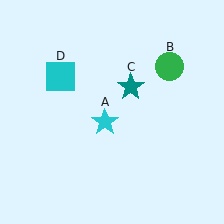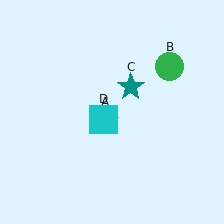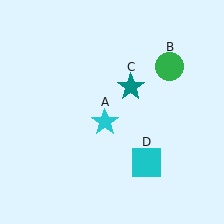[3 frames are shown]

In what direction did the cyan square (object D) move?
The cyan square (object D) moved down and to the right.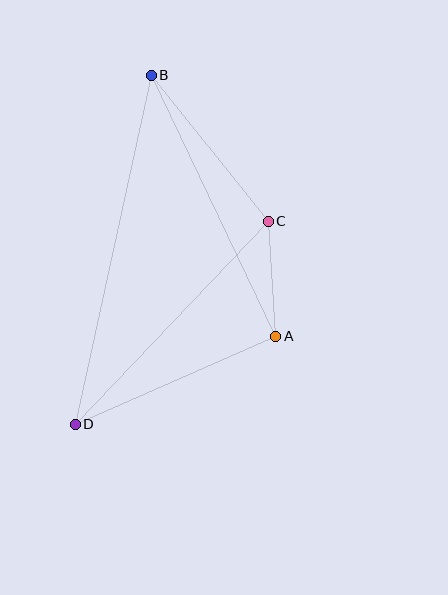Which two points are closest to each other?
Points A and C are closest to each other.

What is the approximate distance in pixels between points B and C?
The distance between B and C is approximately 187 pixels.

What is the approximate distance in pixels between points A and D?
The distance between A and D is approximately 219 pixels.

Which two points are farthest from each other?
Points B and D are farthest from each other.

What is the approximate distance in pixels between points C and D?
The distance between C and D is approximately 280 pixels.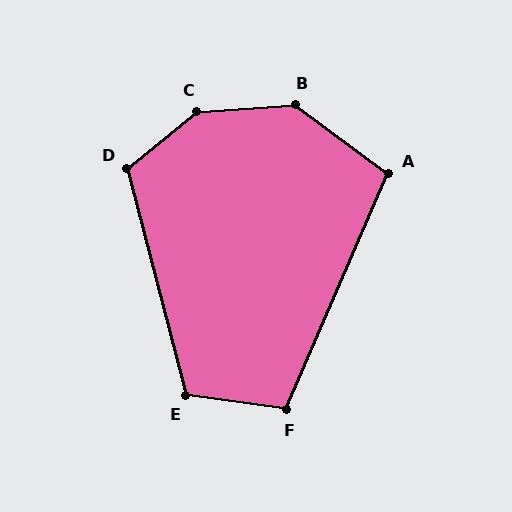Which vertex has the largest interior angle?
C, at approximately 145 degrees.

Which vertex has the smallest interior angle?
A, at approximately 103 degrees.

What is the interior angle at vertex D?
Approximately 114 degrees (obtuse).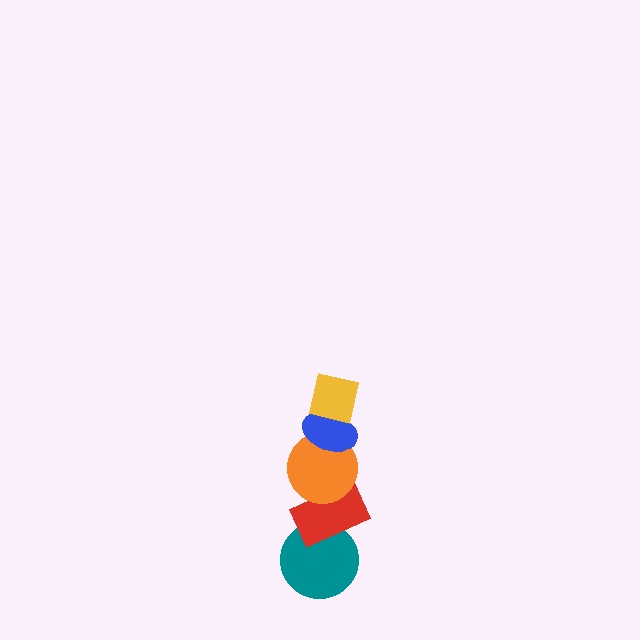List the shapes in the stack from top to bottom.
From top to bottom: the yellow square, the blue ellipse, the orange circle, the red rectangle, the teal circle.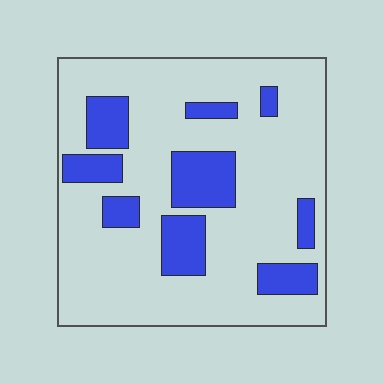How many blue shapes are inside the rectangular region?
9.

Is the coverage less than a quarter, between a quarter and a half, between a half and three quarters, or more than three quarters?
Less than a quarter.